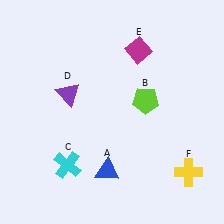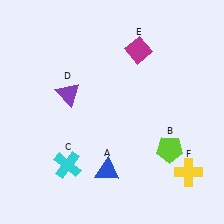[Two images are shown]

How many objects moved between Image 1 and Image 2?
1 object moved between the two images.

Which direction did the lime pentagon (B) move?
The lime pentagon (B) moved down.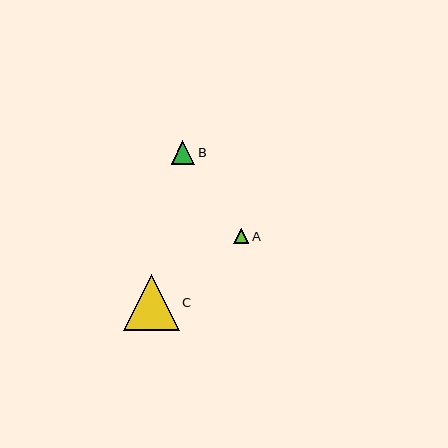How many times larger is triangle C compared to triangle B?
Triangle C is approximately 2.4 times the size of triangle B.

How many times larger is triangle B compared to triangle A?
Triangle B is approximately 1.5 times the size of triangle A.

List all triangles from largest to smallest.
From largest to smallest: C, B, A.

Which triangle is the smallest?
Triangle A is the smallest with a size of approximately 15 pixels.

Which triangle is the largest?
Triangle C is the largest with a size of approximately 56 pixels.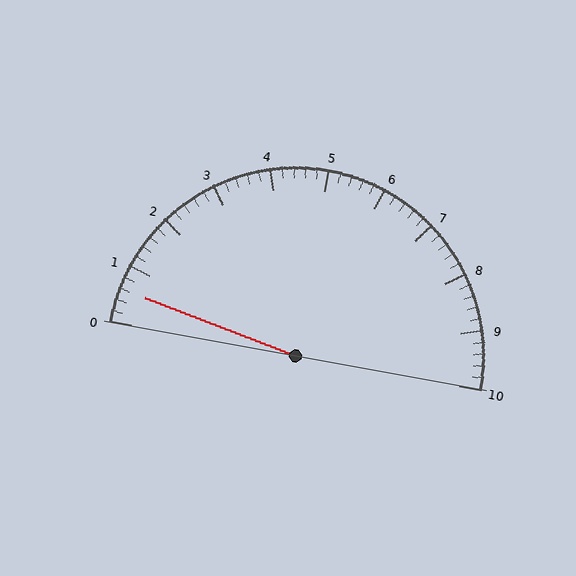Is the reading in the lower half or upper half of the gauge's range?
The reading is in the lower half of the range (0 to 10).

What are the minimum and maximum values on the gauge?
The gauge ranges from 0 to 10.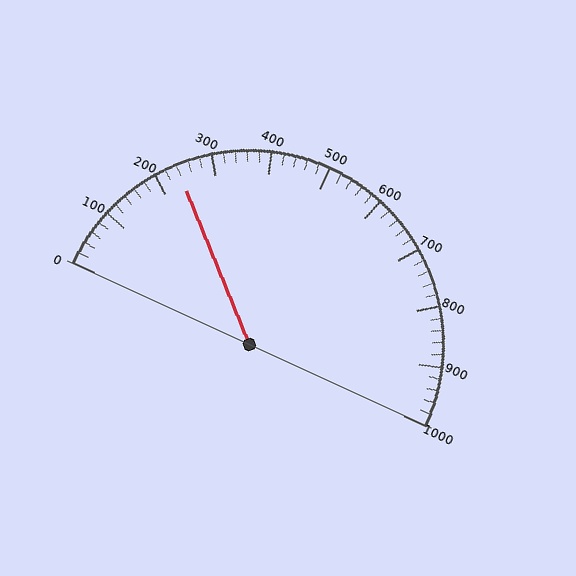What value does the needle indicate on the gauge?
The needle indicates approximately 240.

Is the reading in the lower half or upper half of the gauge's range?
The reading is in the lower half of the range (0 to 1000).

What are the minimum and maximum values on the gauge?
The gauge ranges from 0 to 1000.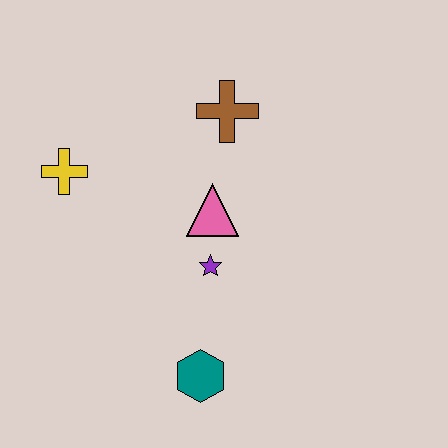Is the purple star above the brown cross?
No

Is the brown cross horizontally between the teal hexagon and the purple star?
No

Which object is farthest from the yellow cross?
The teal hexagon is farthest from the yellow cross.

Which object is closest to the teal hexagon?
The purple star is closest to the teal hexagon.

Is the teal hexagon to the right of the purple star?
No